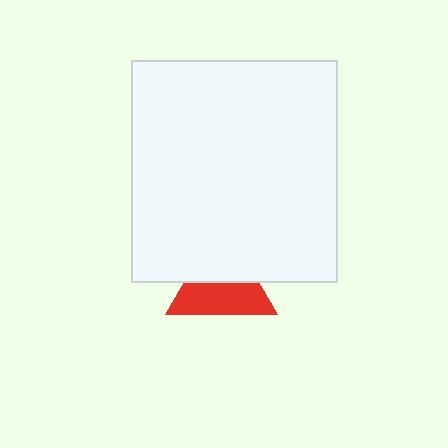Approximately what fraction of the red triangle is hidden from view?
Roughly 45% of the red triangle is hidden behind the white rectangle.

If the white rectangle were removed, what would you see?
You would see the complete red triangle.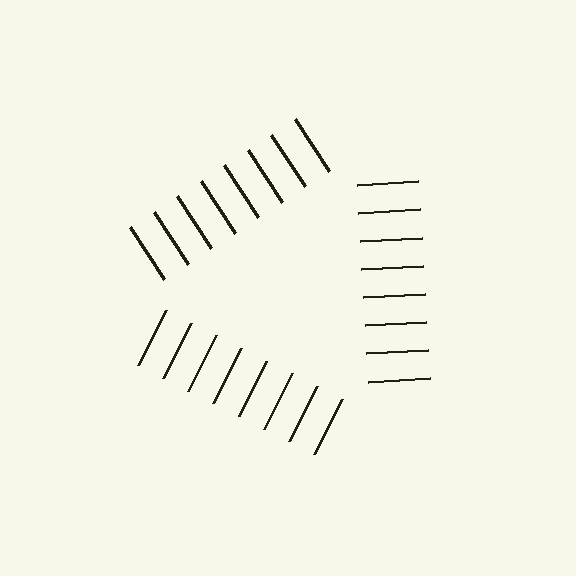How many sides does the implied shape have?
3 sides — the line-ends trace a triangle.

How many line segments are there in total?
24 — 8 along each of the 3 edges.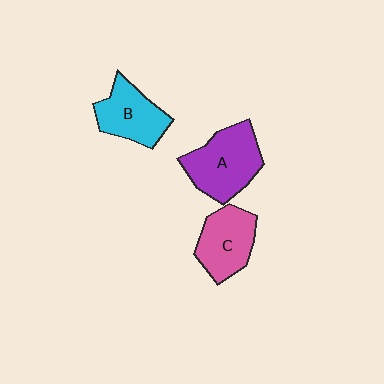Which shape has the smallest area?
Shape B (cyan).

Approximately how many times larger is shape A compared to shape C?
Approximately 1.2 times.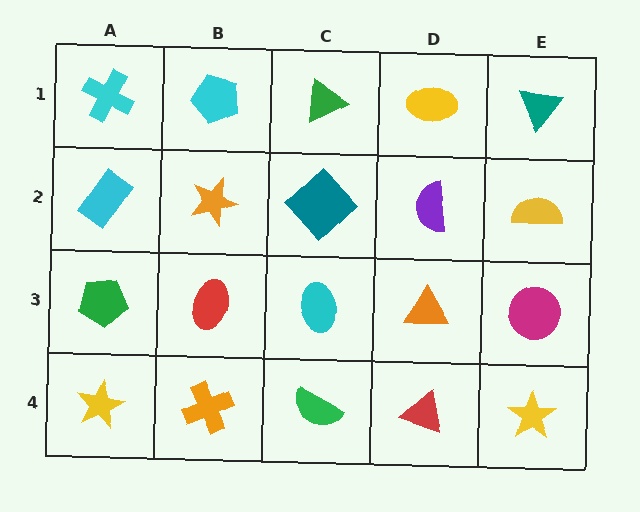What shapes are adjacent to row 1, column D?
A purple semicircle (row 2, column D), a green triangle (row 1, column C), a teal triangle (row 1, column E).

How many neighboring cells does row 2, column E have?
3.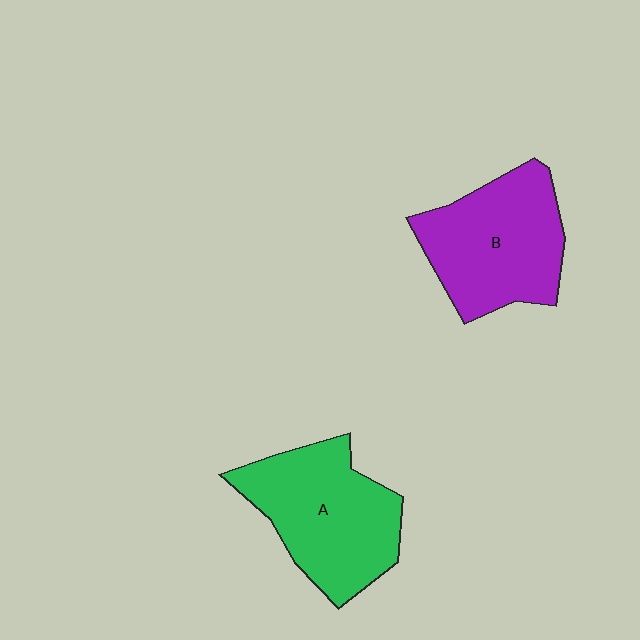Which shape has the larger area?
Shape A (green).